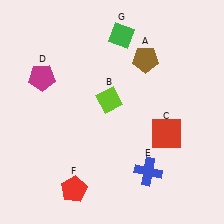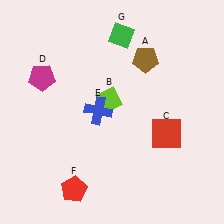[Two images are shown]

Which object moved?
The blue cross (E) moved up.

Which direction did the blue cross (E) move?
The blue cross (E) moved up.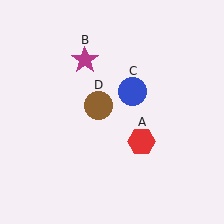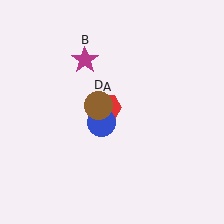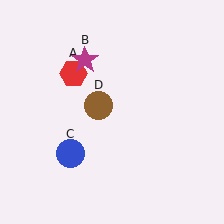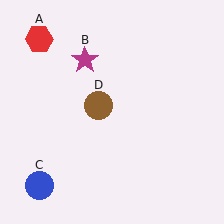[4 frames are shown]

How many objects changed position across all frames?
2 objects changed position: red hexagon (object A), blue circle (object C).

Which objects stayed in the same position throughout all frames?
Magenta star (object B) and brown circle (object D) remained stationary.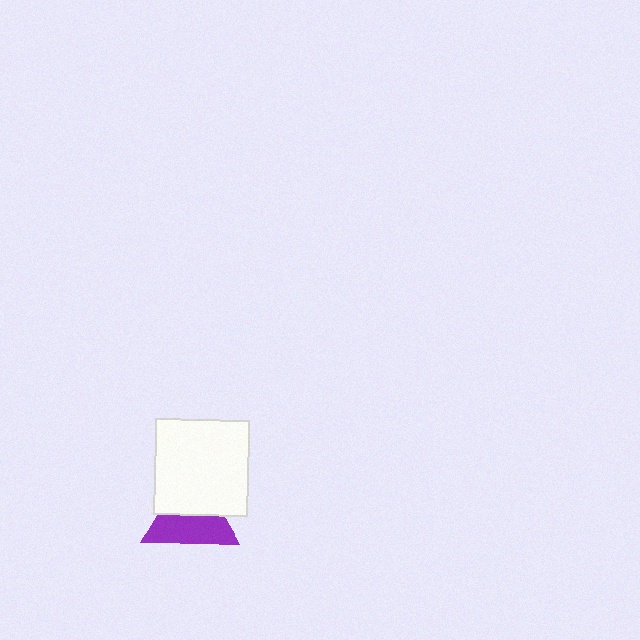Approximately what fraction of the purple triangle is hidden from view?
Roughly 46% of the purple triangle is hidden behind the white rectangle.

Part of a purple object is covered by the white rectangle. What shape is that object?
It is a triangle.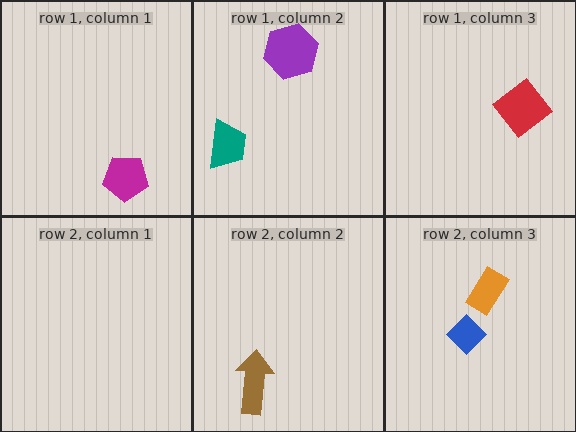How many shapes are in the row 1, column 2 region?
2.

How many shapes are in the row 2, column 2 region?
1.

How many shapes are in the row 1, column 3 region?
1.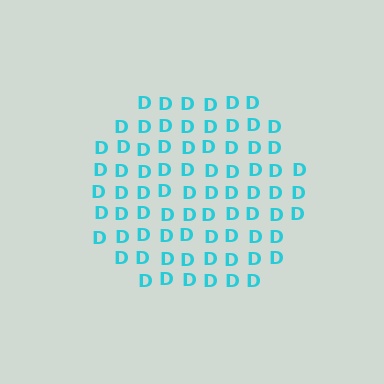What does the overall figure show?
The overall figure shows a circle.